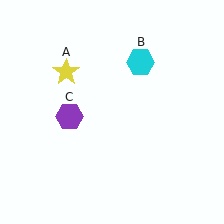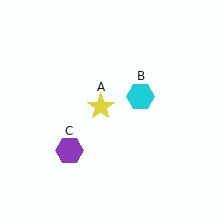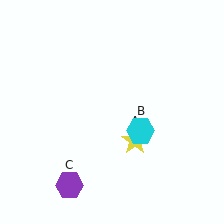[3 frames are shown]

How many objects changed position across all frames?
3 objects changed position: yellow star (object A), cyan hexagon (object B), purple hexagon (object C).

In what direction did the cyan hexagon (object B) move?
The cyan hexagon (object B) moved down.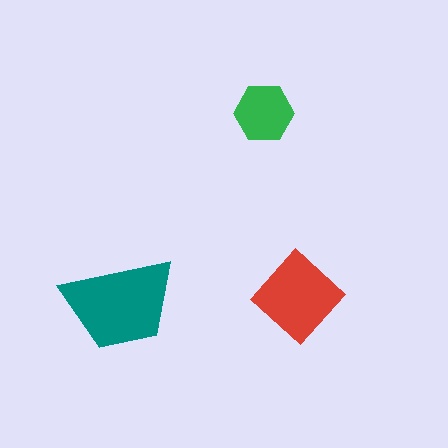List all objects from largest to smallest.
The teal trapezoid, the red diamond, the green hexagon.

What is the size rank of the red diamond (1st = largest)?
2nd.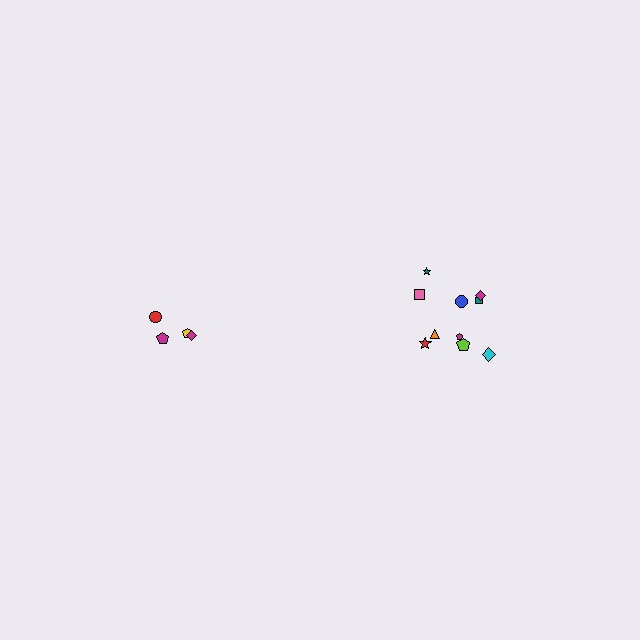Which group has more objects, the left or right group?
The right group.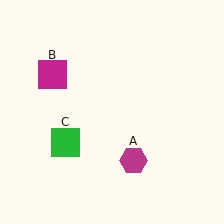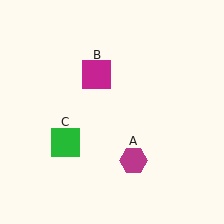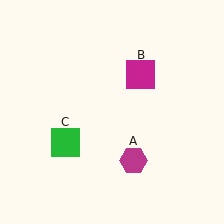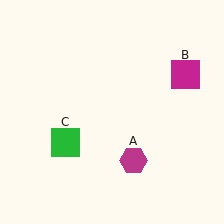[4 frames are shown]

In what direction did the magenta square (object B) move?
The magenta square (object B) moved right.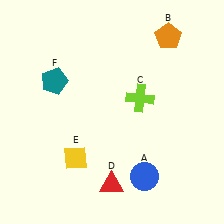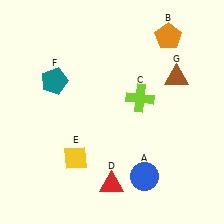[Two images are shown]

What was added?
A brown triangle (G) was added in Image 2.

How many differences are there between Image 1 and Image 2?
There is 1 difference between the two images.